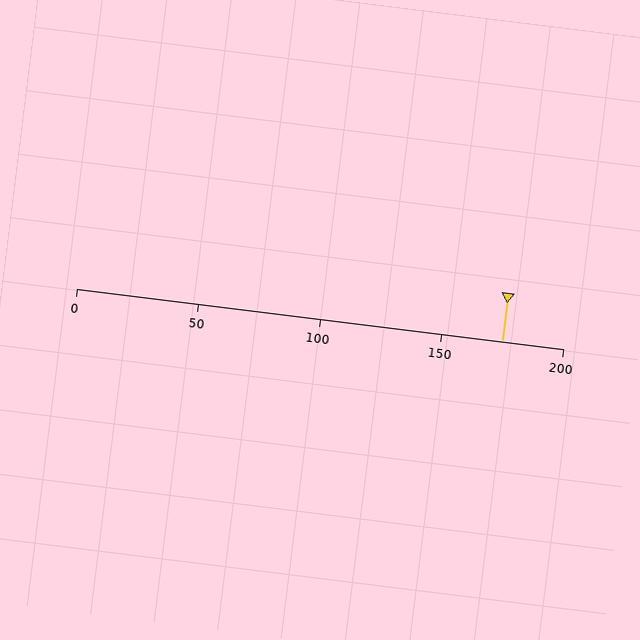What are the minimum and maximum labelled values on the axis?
The axis runs from 0 to 200.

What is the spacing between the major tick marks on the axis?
The major ticks are spaced 50 apart.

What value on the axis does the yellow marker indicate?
The marker indicates approximately 175.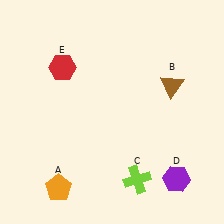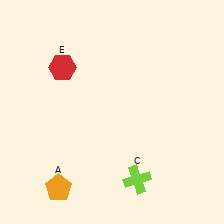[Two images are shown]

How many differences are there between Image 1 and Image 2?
There are 2 differences between the two images.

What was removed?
The brown triangle (B), the purple hexagon (D) were removed in Image 2.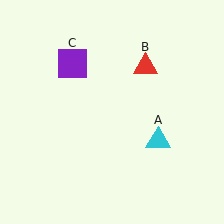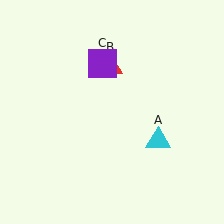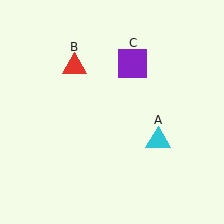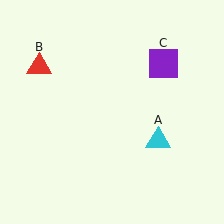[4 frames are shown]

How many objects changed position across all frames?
2 objects changed position: red triangle (object B), purple square (object C).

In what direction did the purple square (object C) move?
The purple square (object C) moved right.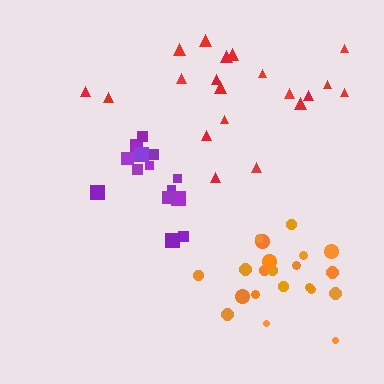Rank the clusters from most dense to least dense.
purple, orange, red.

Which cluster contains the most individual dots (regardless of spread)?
Orange (21).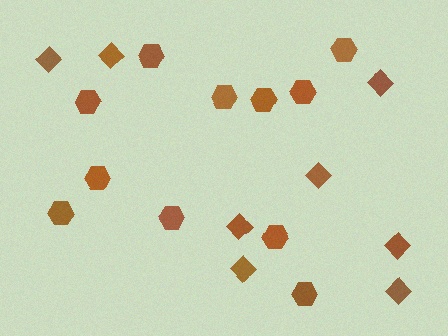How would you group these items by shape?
There are 2 groups: one group of diamonds (8) and one group of hexagons (11).